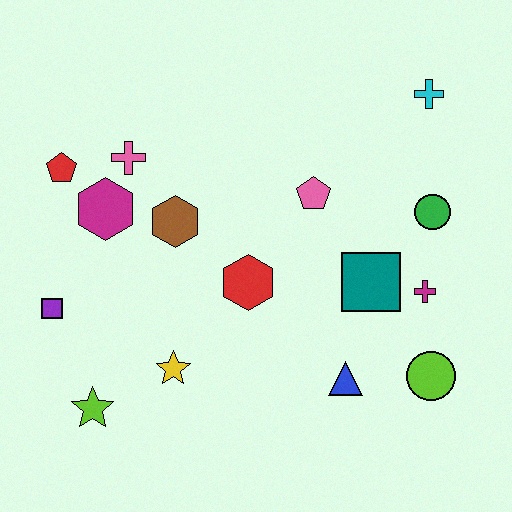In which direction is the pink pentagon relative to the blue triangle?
The pink pentagon is above the blue triangle.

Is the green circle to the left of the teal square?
No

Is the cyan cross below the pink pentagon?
No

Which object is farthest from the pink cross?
The lime circle is farthest from the pink cross.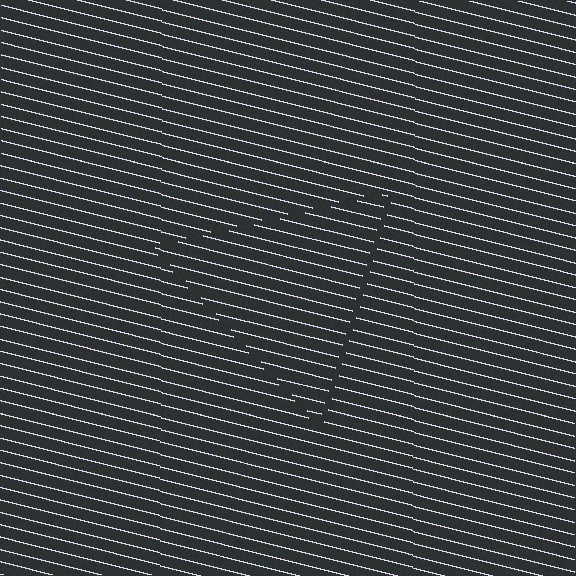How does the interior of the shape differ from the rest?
The interior of the shape contains the same grating, shifted by half a period — the contour is defined by the phase discontinuity where line-ends from the inner and outer gratings abut.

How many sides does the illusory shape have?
3 sides — the line-ends trace a triangle.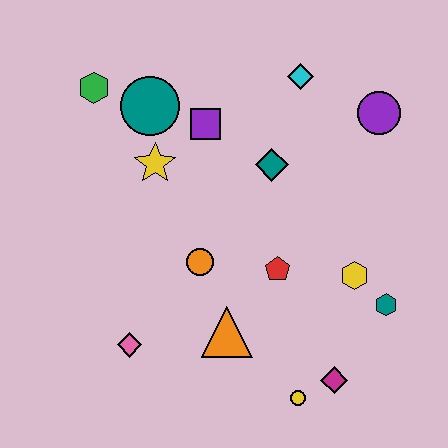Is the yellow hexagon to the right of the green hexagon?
Yes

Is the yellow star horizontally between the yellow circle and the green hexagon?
Yes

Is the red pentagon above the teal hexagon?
Yes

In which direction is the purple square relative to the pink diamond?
The purple square is above the pink diamond.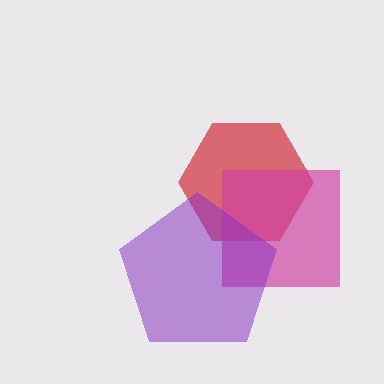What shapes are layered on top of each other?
The layered shapes are: a red hexagon, a magenta square, a purple pentagon.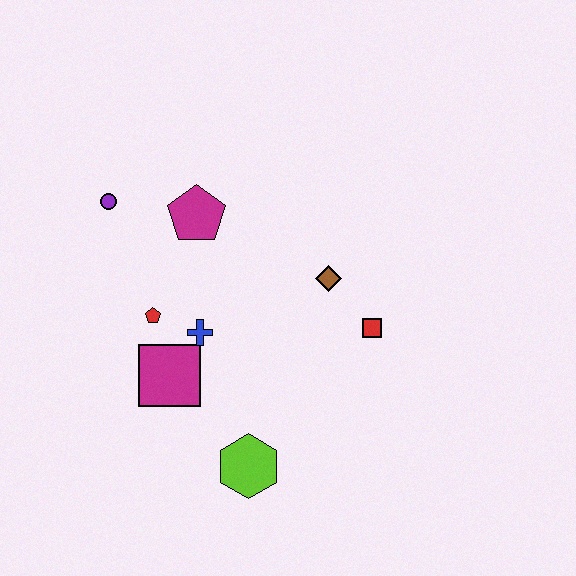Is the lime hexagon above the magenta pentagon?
No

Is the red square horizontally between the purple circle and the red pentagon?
No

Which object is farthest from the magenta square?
The red square is farthest from the magenta square.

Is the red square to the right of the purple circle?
Yes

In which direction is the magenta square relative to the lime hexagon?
The magenta square is above the lime hexagon.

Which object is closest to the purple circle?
The magenta pentagon is closest to the purple circle.